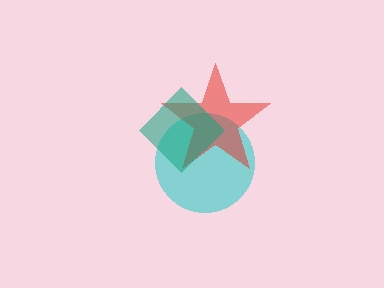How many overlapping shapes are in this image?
There are 3 overlapping shapes in the image.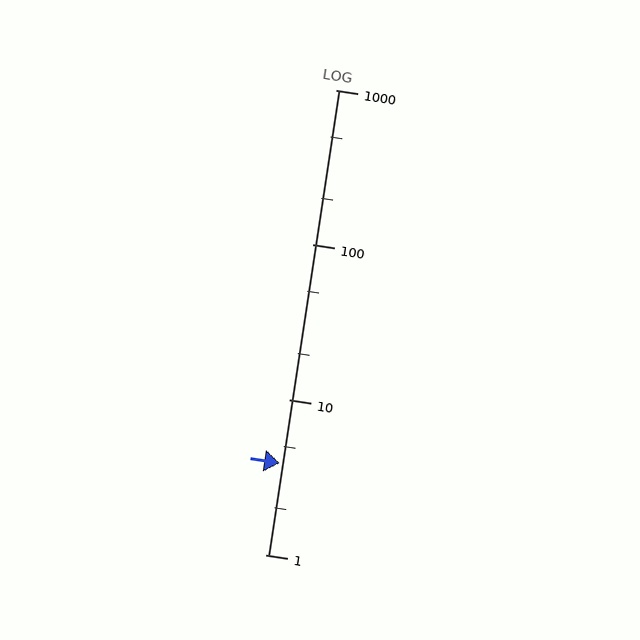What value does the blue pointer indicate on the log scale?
The pointer indicates approximately 3.9.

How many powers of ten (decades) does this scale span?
The scale spans 3 decades, from 1 to 1000.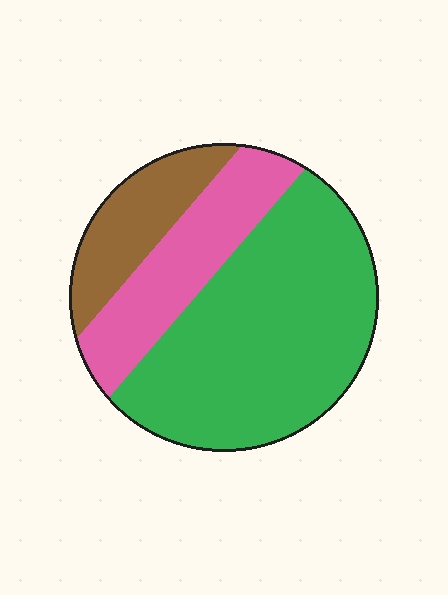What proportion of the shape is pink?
Pink takes up about one quarter (1/4) of the shape.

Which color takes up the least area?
Brown, at roughly 15%.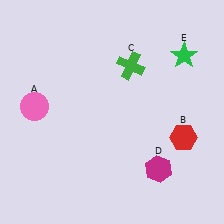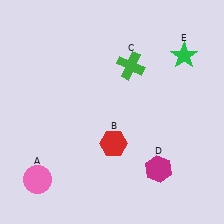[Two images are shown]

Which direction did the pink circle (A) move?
The pink circle (A) moved down.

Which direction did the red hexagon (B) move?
The red hexagon (B) moved left.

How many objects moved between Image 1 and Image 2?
2 objects moved between the two images.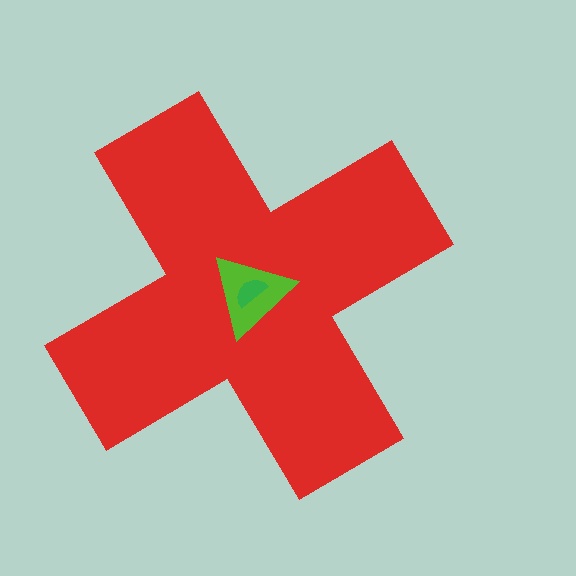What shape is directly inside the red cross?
The lime triangle.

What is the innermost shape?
The green semicircle.